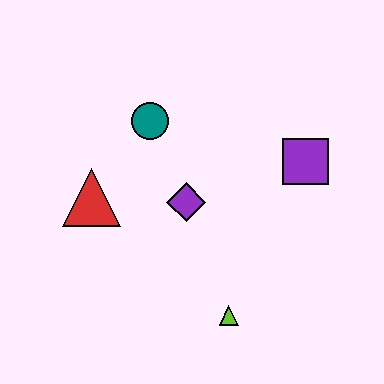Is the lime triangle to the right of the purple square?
No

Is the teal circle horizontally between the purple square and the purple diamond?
No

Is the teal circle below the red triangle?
No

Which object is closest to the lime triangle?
The purple diamond is closest to the lime triangle.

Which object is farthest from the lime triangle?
The teal circle is farthest from the lime triangle.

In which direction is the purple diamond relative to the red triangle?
The purple diamond is to the right of the red triangle.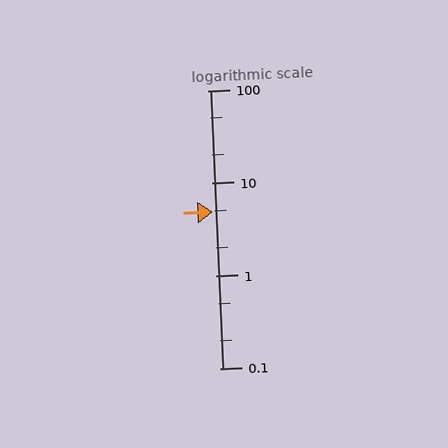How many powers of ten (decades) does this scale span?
The scale spans 3 decades, from 0.1 to 100.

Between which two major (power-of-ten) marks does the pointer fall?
The pointer is between 1 and 10.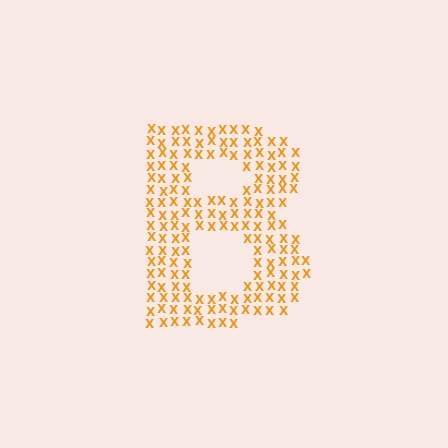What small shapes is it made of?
It is made of small letter X's.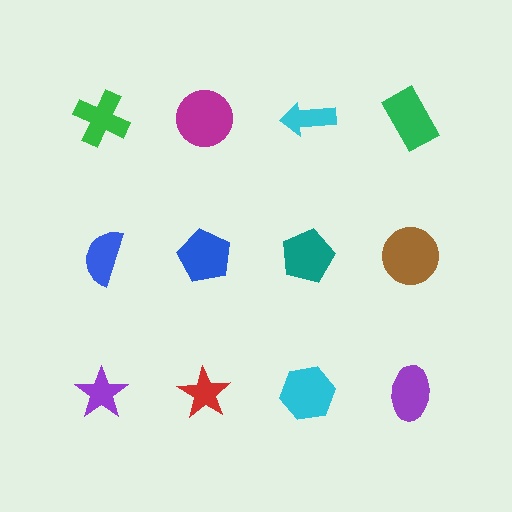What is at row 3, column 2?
A red star.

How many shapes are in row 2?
4 shapes.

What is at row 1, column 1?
A green cross.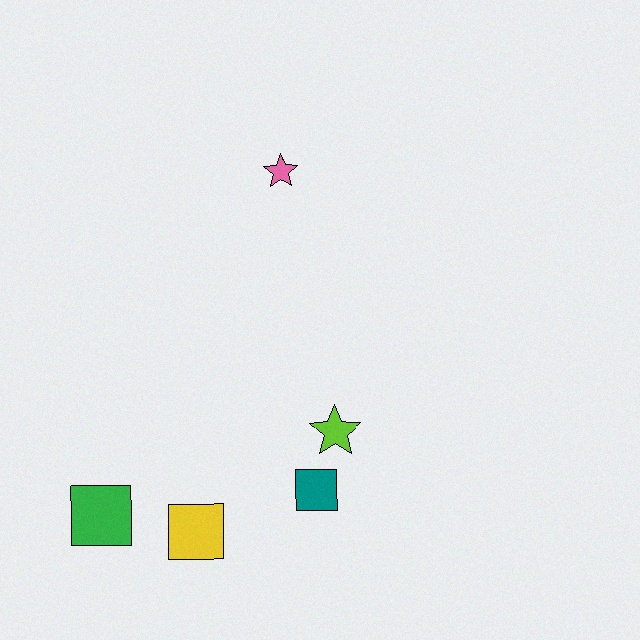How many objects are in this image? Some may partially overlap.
There are 5 objects.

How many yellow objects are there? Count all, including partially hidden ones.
There is 1 yellow object.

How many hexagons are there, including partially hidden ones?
There are no hexagons.